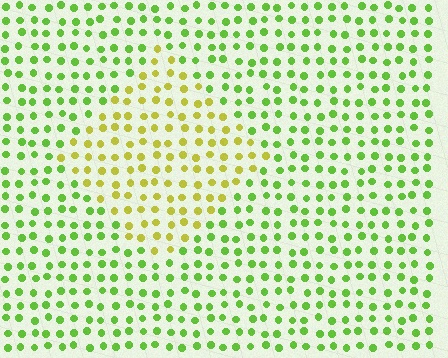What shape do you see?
I see a diamond.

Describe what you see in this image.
The image is filled with small lime elements in a uniform arrangement. A diamond-shaped region is visible where the elements are tinted to a slightly different hue, forming a subtle color boundary.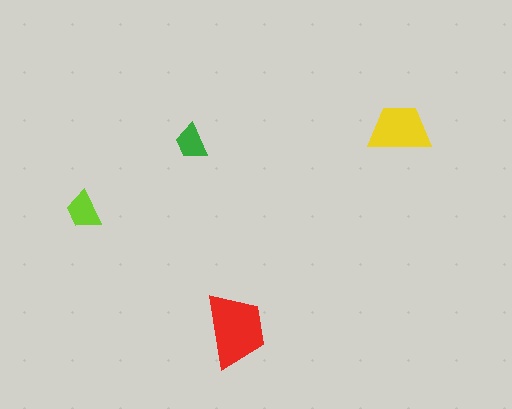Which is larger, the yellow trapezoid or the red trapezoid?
The red one.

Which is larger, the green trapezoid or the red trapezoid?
The red one.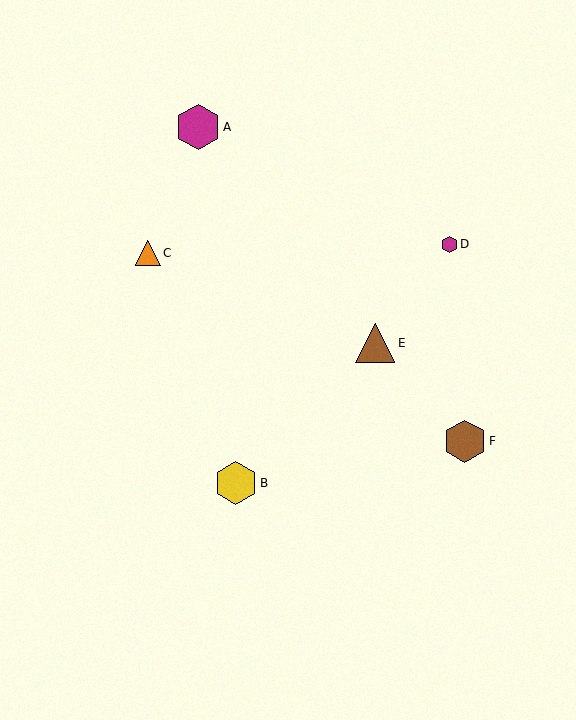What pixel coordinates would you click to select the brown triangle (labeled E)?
Click at (375, 343) to select the brown triangle E.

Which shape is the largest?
The magenta hexagon (labeled A) is the largest.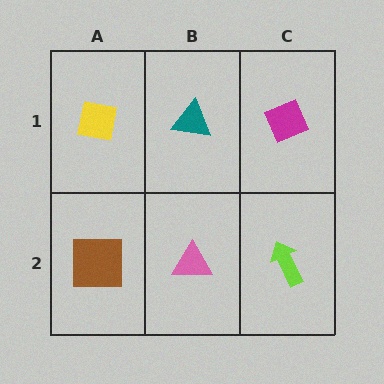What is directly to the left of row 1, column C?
A teal triangle.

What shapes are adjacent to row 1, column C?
A lime arrow (row 2, column C), a teal triangle (row 1, column B).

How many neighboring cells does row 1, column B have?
3.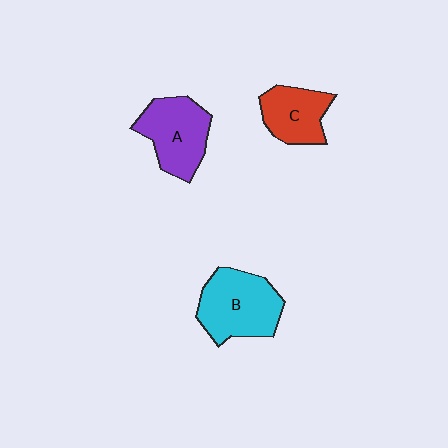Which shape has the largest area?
Shape B (cyan).